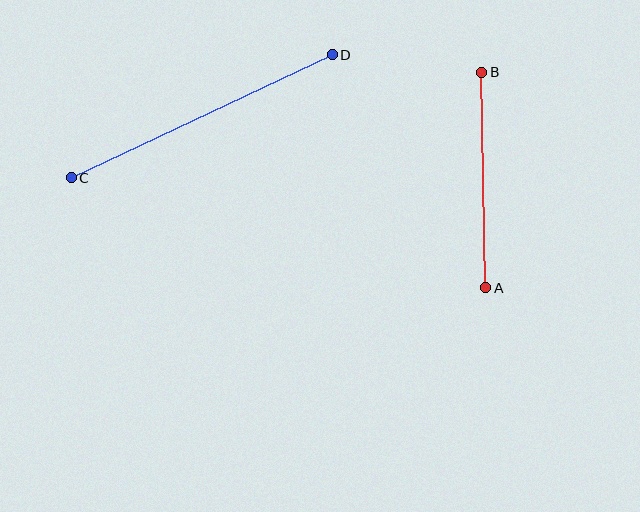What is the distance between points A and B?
The distance is approximately 215 pixels.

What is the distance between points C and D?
The distance is approximately 288 pixels.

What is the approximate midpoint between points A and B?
The midpoint is at approximately (484, 180) pixels.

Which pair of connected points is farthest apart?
Points C and D are farthest apart.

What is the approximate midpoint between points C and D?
The midpoint is at approximately (202, 116) pixels.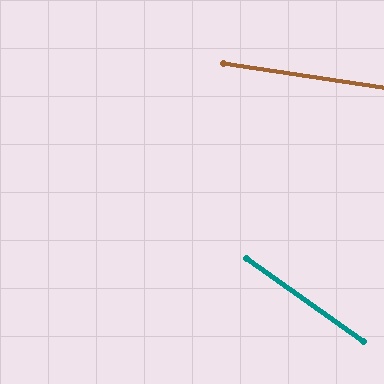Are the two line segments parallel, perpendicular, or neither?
Neither parallel nor perpendicular — they differ by about 27°.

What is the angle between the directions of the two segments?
Approximately 27 degrees.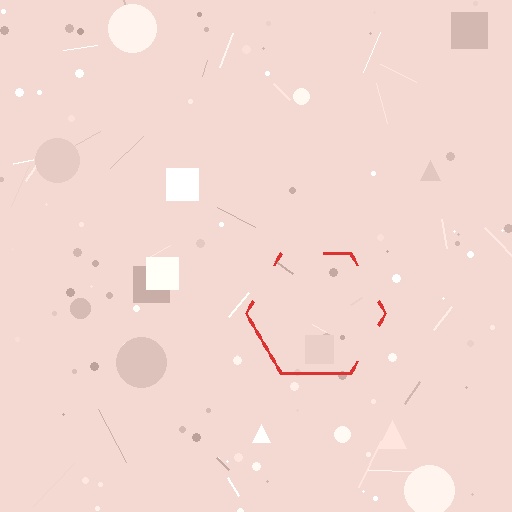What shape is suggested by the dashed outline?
The dashed outline suggests a hexagon.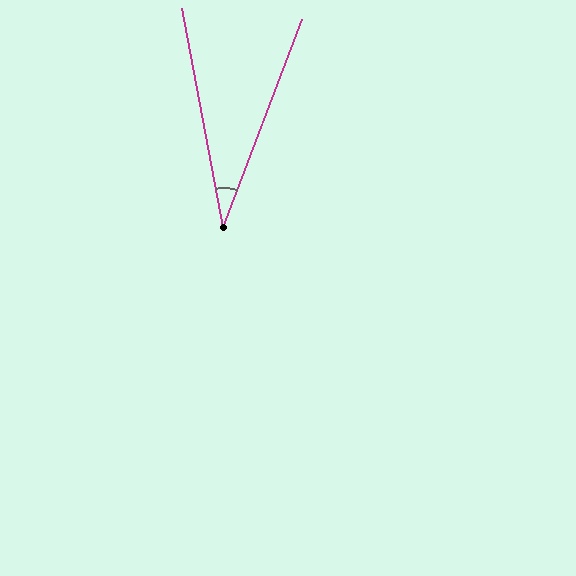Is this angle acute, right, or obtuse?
It is acute.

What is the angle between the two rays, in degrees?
Approximately 31 degrees.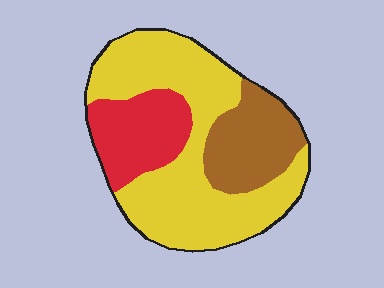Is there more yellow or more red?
Yellow.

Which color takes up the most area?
Yellow, at roughly 60%.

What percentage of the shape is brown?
Brown takes up about one fifth (1/5) of the shape.